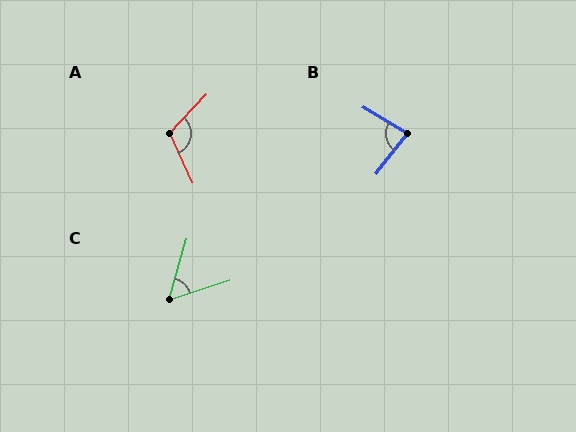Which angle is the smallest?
C, at approximately 56 degrees.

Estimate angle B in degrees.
Approximately 83 degrees.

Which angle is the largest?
A, at approximately 113 degrees.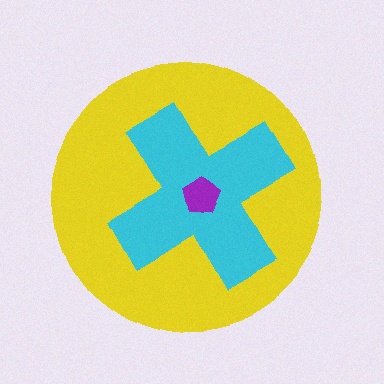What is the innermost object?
The purple pentagon.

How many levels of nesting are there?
3.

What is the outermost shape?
The yellow circle.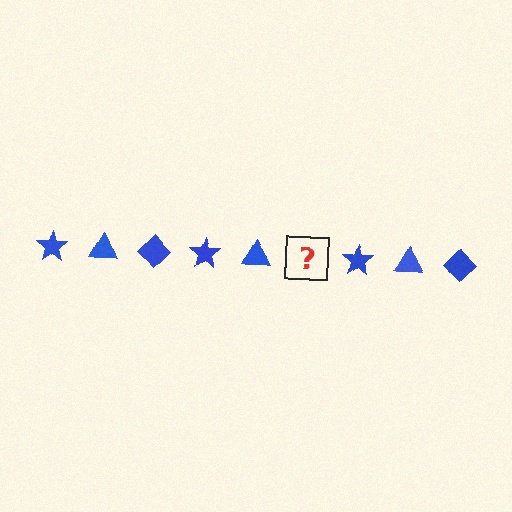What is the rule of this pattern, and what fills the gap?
The rule is that the pattern cycles through star, triangle, diamond shapes in blue. The gap should be filled with a blue diamond.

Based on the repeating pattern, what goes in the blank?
The blank should be a blue diamond.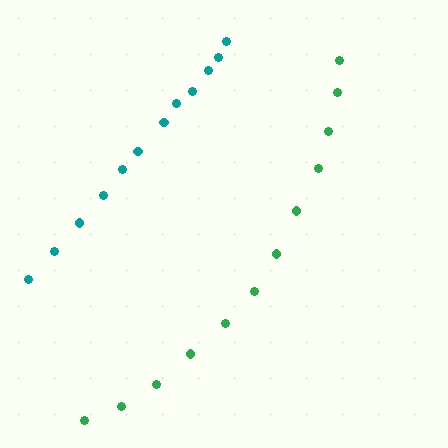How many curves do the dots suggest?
There are 2 distinct paths.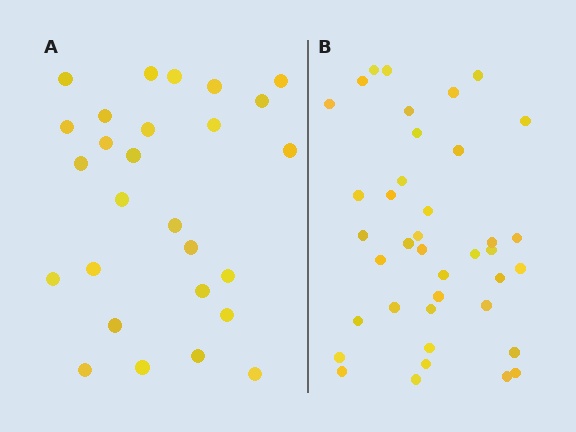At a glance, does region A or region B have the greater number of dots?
Region B (the right region) has more dots.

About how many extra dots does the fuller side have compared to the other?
Region B has roughly 12 or so more dots than region A.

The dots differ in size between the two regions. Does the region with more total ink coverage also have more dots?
No. Region A has more total ink coverage because its dots are larger, but region B actually contains more individual dots. Total area can be misleading — the number of items is what matters here.